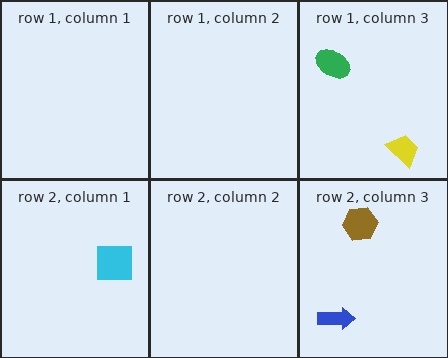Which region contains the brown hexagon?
The row 2, column 3 region.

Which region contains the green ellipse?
The row 1, column 3 region.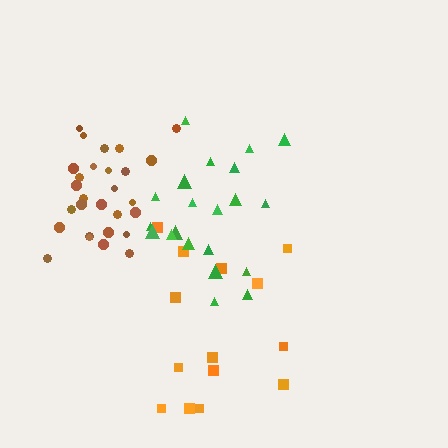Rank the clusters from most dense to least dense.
brown, green, orange.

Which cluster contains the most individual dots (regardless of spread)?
Brown (28).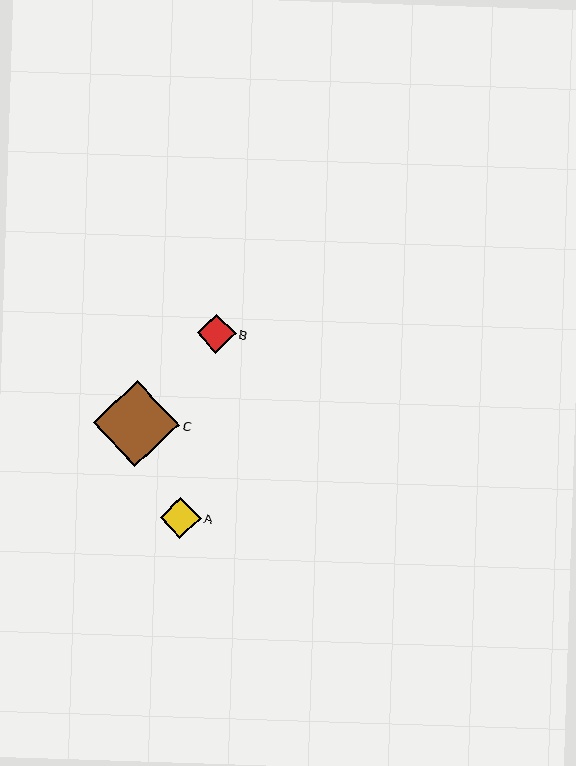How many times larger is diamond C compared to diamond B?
Diamond C is approximately 2.2 times the size of diamond B.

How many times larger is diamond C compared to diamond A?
Diamond C is approximately 2.1 times the size of diamond A.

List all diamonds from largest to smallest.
From largest to smallest: C, A, B.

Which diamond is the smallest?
Diamond B is the smallest with a size of approximately 39 pixels.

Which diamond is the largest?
Diamond C is the largest with a size of approximately 86 pixels.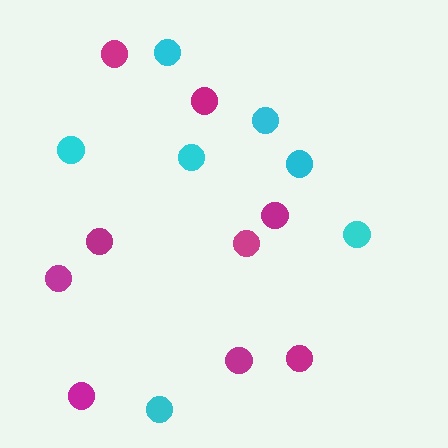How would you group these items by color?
There are 2 groups: one group of cyan circles (7) and one group of magenta circles (9).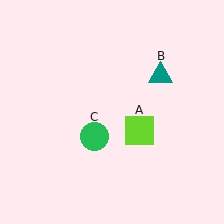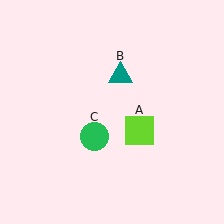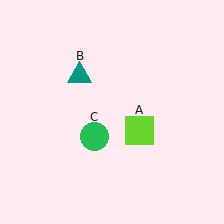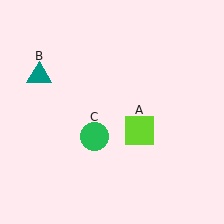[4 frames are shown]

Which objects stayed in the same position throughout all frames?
Lime square (object A) and green circle (object C) remained stationary.